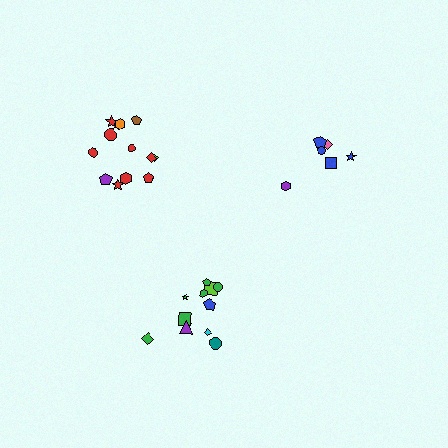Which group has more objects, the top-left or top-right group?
The top-left group.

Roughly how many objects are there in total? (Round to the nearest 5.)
Roughly 30 objects in total.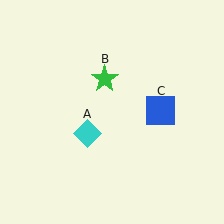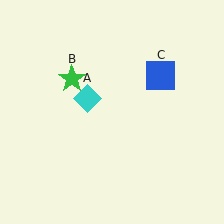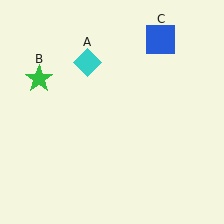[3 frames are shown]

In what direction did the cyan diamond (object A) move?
The cyan diamond (object A) moved up.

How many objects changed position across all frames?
3 objects changed position: cyan diamond (object A), green star (object B), blue square (object C).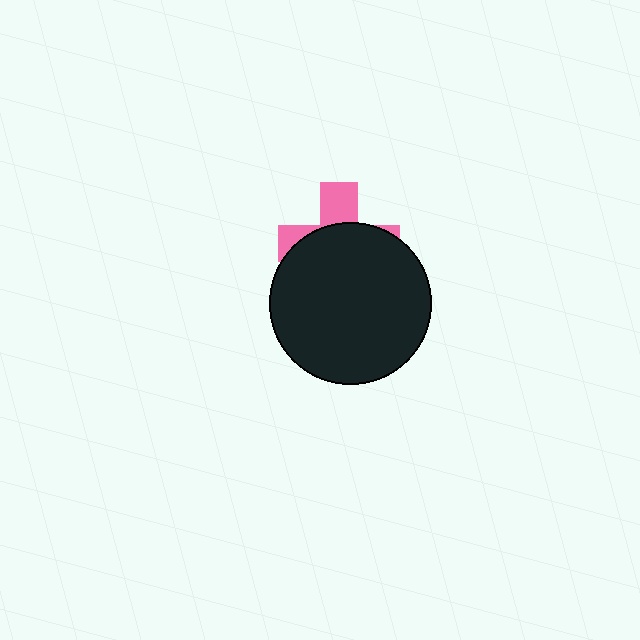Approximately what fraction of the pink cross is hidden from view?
Roughly 68% of the pink cross is hidden behind the black circle.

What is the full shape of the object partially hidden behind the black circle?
The partially hidden object is a pink cross.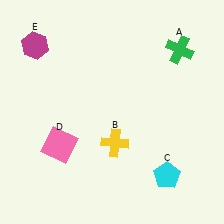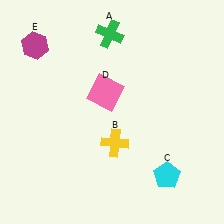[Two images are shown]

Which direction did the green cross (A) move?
The green cross (A) moved left.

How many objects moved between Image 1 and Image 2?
2 objects moved between the two images.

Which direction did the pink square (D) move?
The pink square (D) moved up.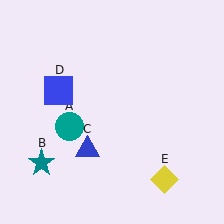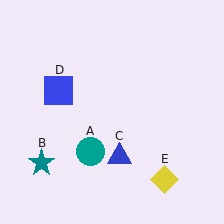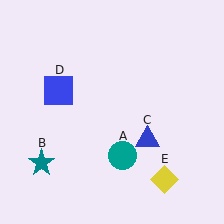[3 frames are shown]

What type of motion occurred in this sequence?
The teal circle (object A), blue triangle (object C) rotated counterclockwise around the center of the scene.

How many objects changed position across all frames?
2 objects changed position: teal circle (object A), blue triangle (object C).